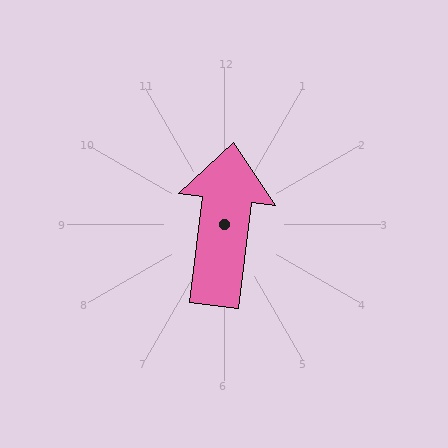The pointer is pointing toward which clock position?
Roughly 12 o'clock.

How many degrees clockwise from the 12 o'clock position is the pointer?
Approximately 7 degrees.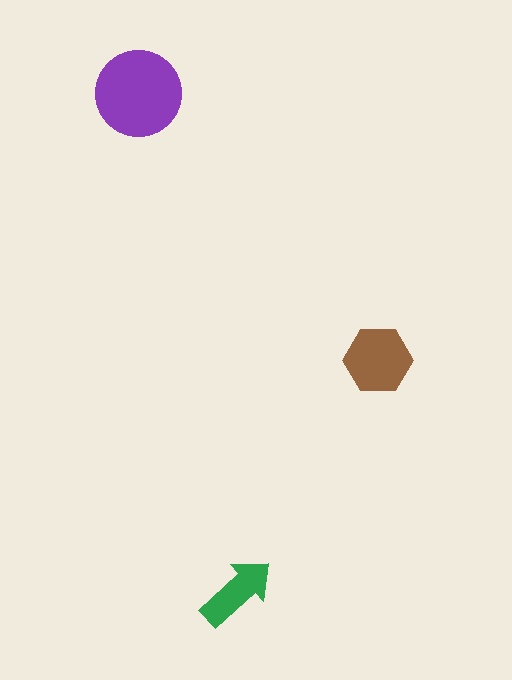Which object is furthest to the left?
The purple circle is leftmost.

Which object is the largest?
The purple circle.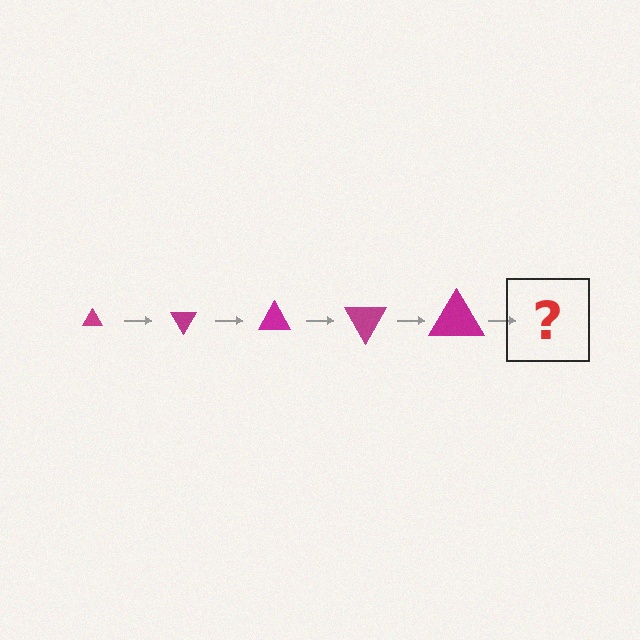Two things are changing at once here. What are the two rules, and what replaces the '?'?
The two rules are that the triangle grows larger each step and it rotates 60 degrees each step. The '?' should be a triangle, larger than the previous one and rotated 300 degrees from the start.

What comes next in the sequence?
The next element should be a triangle, larger than the previous one and rotated 300 degrees from the start.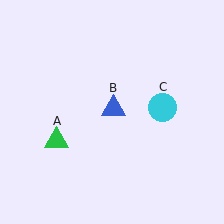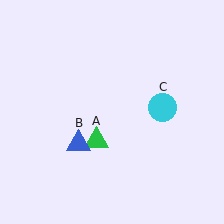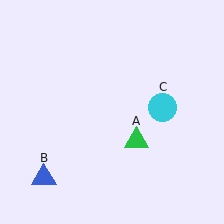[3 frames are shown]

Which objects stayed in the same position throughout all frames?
Cyan circle (object C) remained stationary.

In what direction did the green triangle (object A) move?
The green triangle (object A) moved right.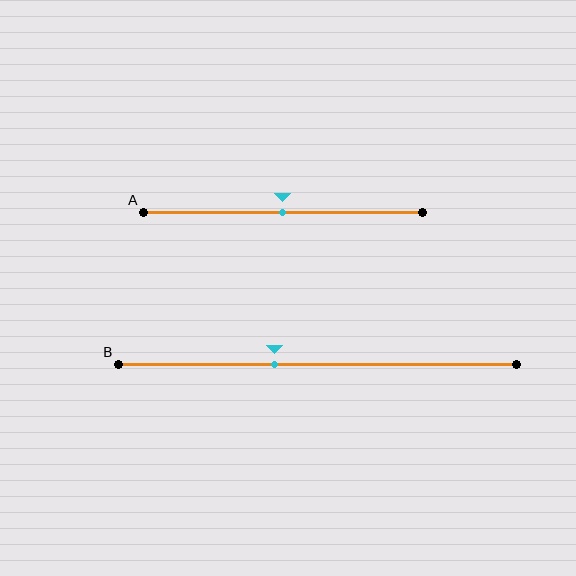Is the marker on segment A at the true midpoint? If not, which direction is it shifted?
Yes, the marker on segment A is at the true midpoint.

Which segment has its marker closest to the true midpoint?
Segment A has its marker closest to the true midpoint.